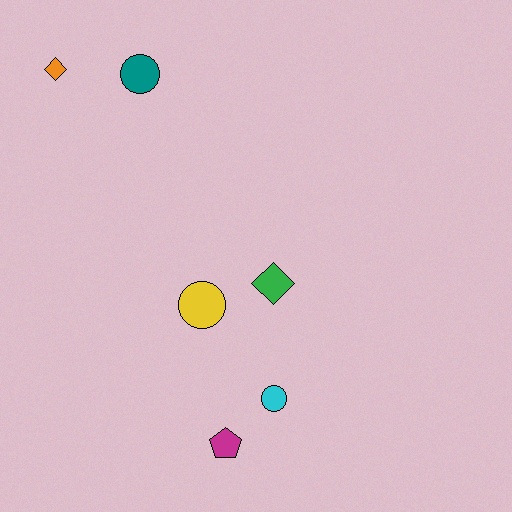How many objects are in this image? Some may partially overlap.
There are 6 objects.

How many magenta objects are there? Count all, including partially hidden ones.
There is 1 magenta object.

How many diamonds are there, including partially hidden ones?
There are 2 diamonds.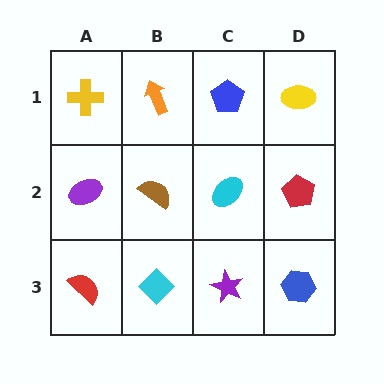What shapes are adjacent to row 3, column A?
A purple ellipse (row 2, column A), a cyan diamond (row 3, column B).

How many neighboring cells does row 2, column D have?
3.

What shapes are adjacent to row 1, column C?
A cyan ellipse (row 2, column C), an orange arrow (row 1, column B), a yellow ellipse (row 1, column D).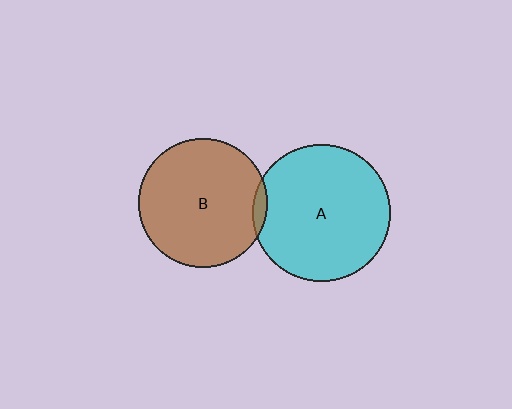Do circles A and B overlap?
Yes.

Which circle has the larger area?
Circle A (cyan).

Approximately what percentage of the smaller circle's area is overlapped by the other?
Approximately 5%.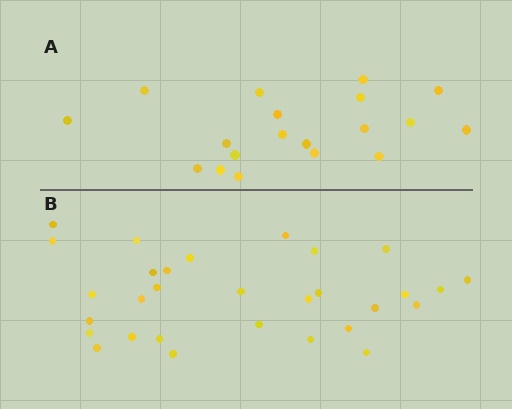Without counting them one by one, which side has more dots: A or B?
Region B (the bottom region) has more dots.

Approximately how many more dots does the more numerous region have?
Region B has roughly 12 or so more dots than region A.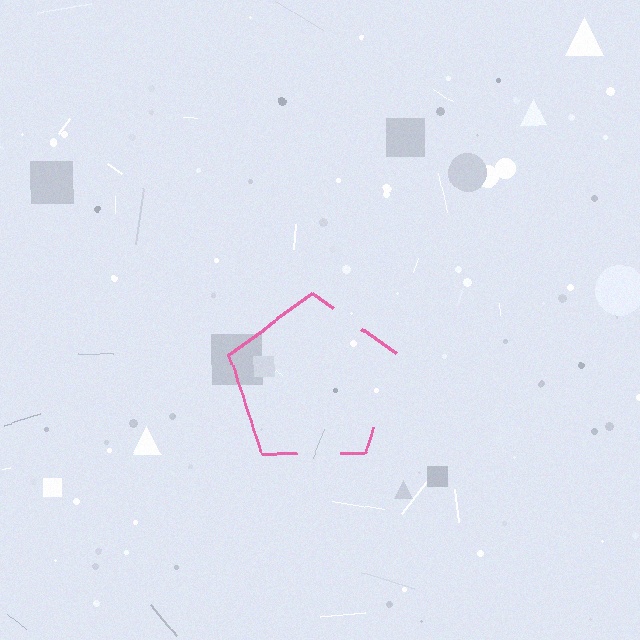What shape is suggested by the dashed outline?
The dashed outline suggests a pentagon.